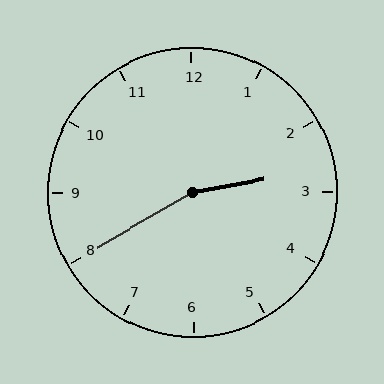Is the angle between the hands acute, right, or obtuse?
It is obtuse.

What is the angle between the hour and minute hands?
Approximately 160 degrees.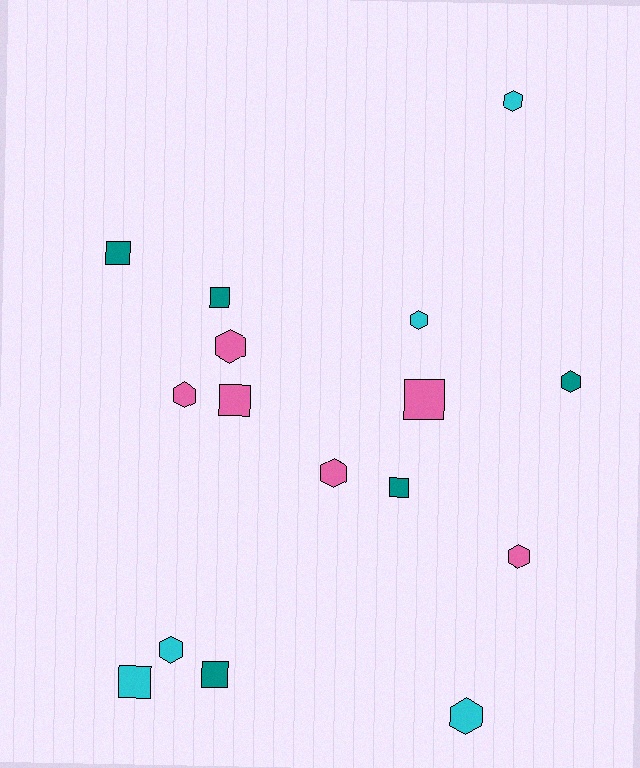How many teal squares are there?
There are 4 teal squares.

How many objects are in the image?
There are 16 objects.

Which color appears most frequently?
Pink, with 6 objects.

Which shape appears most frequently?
Hexagon, with 9 objects.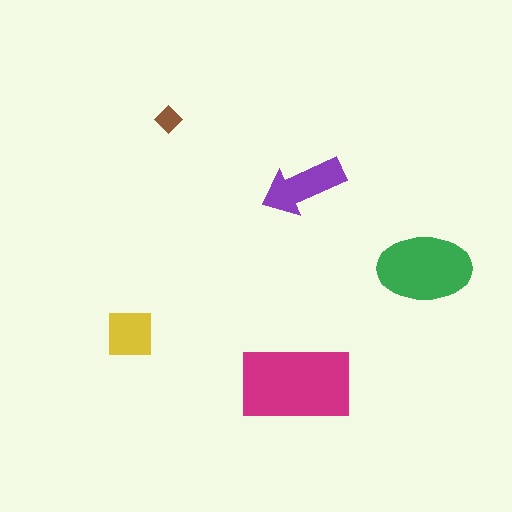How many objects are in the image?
There are 5 objects in the image.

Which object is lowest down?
The magenta rectangle is bottommost.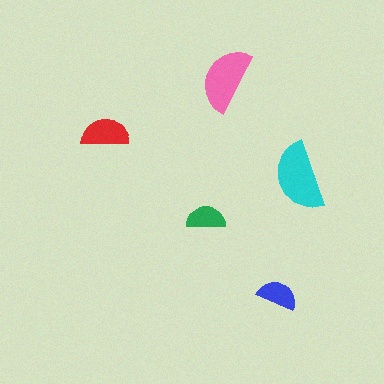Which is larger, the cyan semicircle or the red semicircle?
The cyan one.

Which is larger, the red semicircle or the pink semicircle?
The pink one.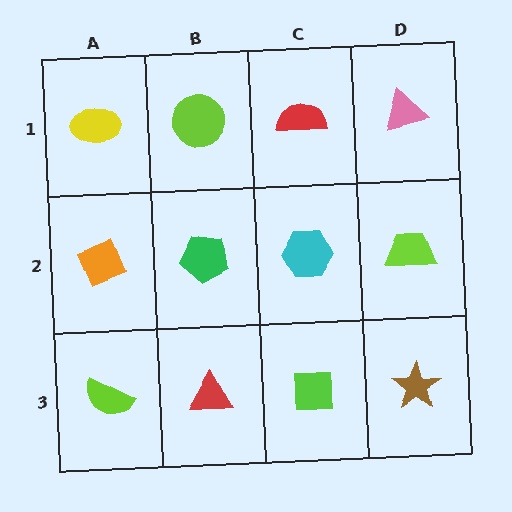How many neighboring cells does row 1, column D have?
2.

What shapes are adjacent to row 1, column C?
A cyan hexagon (row 2, column C), a lime circle (row 1, column B), a pink triangle (row 1, column D).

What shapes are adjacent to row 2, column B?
A lime circle (row 1, column B), a red triangle (row 3, column B), an orange diamond (row 2, column A), a cyan hexagon (row 2, column C).